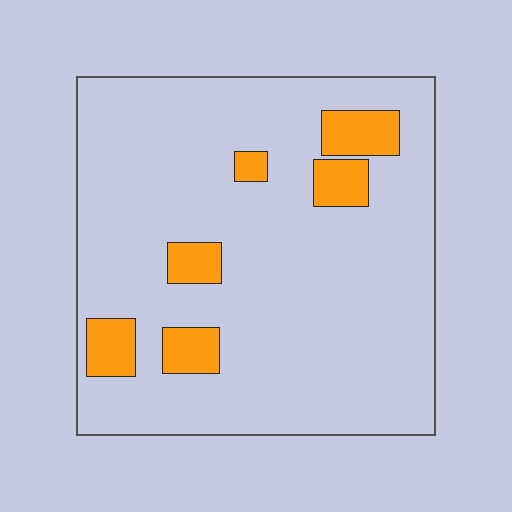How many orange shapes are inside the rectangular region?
6.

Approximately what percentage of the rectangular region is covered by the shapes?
Approximately 10%.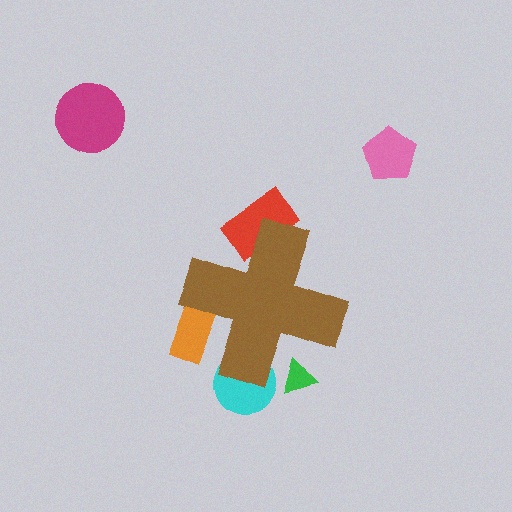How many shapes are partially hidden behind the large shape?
4 shapes are partially hidden.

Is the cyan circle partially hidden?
Yes, the cyan circle is partially hidden behind the brown cross.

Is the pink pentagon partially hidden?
No, the pink pentagon is fully visible.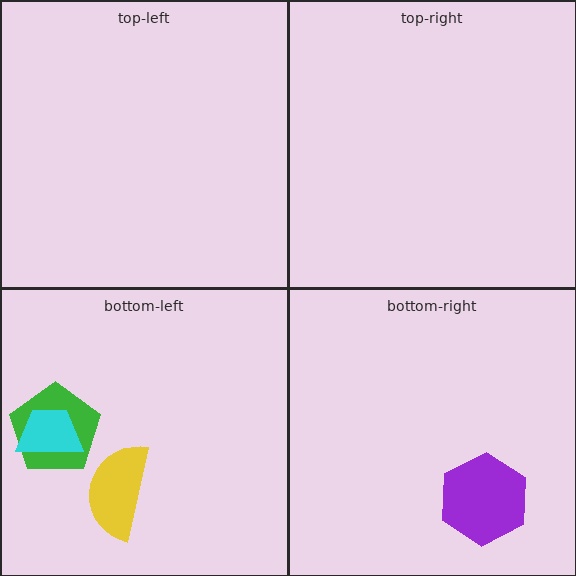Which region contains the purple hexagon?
The bottom-right region.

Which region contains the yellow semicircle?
The bottom-left region.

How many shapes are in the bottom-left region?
3.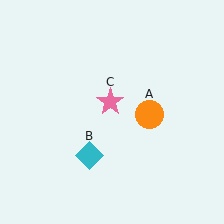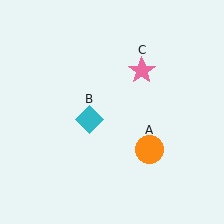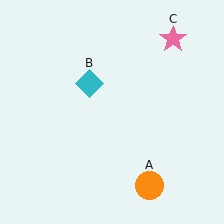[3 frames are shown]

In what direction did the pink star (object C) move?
The pink star (object C) moved up and to the right.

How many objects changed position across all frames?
3 objects changed position: orange circle (object A), cyan diamond (object B), pink star (object C).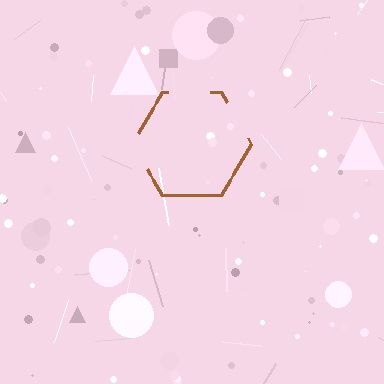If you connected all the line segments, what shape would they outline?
They would outline a hexagon.